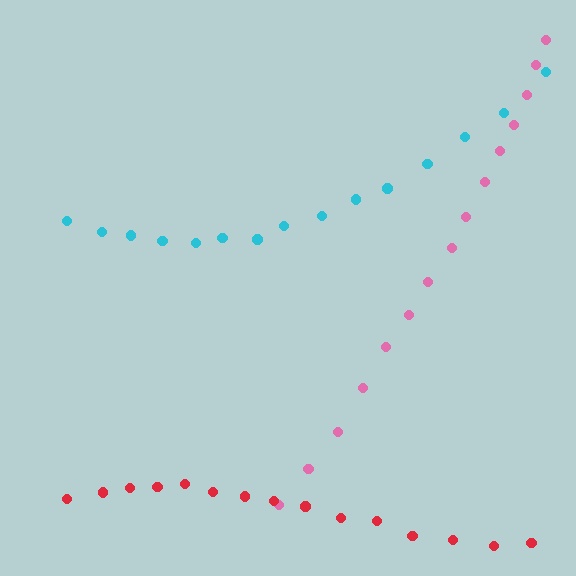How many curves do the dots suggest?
There are 3 distinct paths.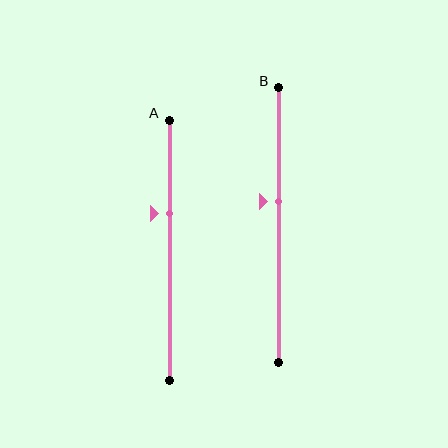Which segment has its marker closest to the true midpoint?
Segment B has its marker closest to the true midpoint.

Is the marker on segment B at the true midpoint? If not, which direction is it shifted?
No, the marker on segment B is shifted upward by about 9% of the segment length.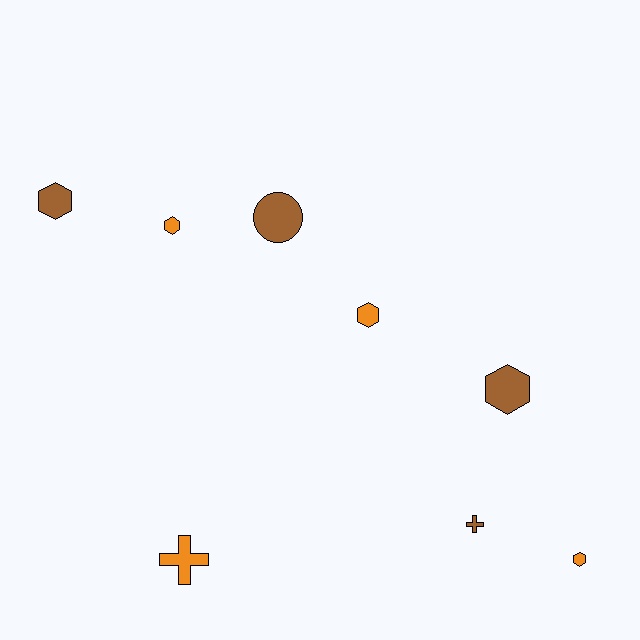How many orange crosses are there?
There is 1 orange cross.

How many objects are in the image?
There are 8 objects.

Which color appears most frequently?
Orange, with 4 objects.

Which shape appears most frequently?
Hexagon, with 5 objects.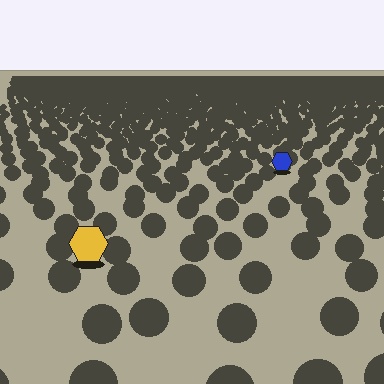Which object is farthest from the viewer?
The blue hexagon is farthest from the viewer. It appears smaller and the ground texture around it is denser.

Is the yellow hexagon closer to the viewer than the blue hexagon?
Yes. The yellow hexagon is closer — you can tell from the texture gradient: the ground texture is coarser near it.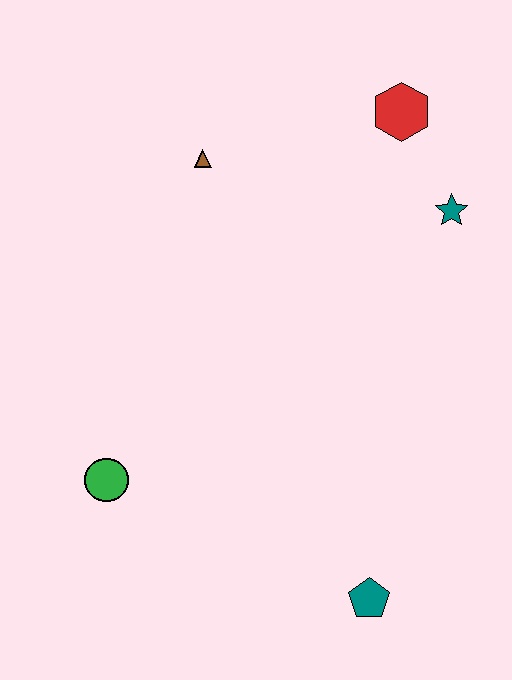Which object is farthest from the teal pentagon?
The red hexagon is farthest from the teal pentagon.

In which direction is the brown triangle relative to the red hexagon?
The brown triangle is to the left of the red hexagon.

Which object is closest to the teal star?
The red hexagon is closest to the teal star.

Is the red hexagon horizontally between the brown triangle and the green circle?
No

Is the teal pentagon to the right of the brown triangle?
Yes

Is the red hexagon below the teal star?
No